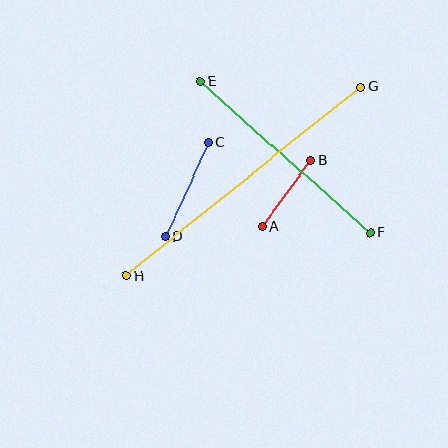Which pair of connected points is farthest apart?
Points G and H are farthest apart.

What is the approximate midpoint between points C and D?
The midpoint is at approximately (187, 190) pixels.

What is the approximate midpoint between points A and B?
The midpoint is at approximately (287, 193) pixels.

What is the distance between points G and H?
The distance is approximately 301 pixels.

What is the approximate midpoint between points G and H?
The midpoint is at approximately (243, 181) pixels.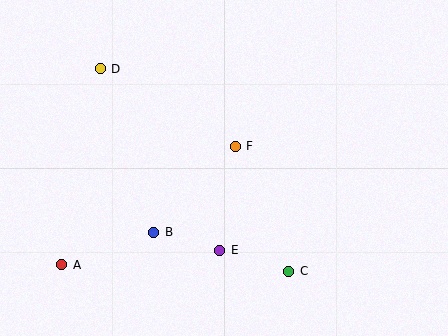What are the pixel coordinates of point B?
Point B is at (154, 232).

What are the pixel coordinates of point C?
Point C is at (289, 271).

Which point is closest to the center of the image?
Point F at (235, 146) is closest to the center.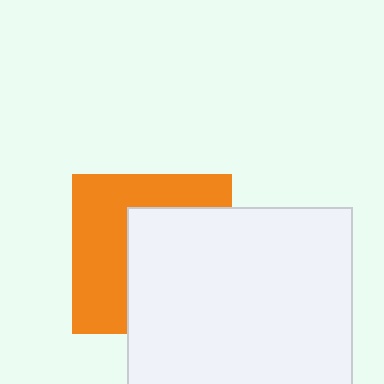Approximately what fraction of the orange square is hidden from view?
Roughly 51% of the orange square is hidden behind the white square.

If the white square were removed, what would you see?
You would see the complete orange square.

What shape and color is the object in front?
The object in front is a white square.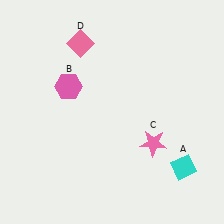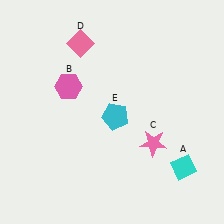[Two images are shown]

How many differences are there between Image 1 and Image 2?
There is 1 difference between the two images.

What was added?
A cyan pentagon (E) was added in Image 2.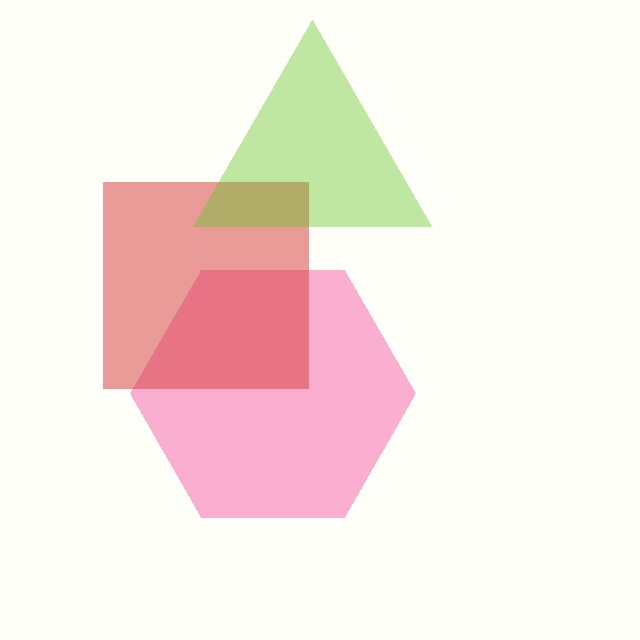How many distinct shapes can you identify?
There are 3 distinct shapes: a pink hexagon, a red square, a lime triangle.